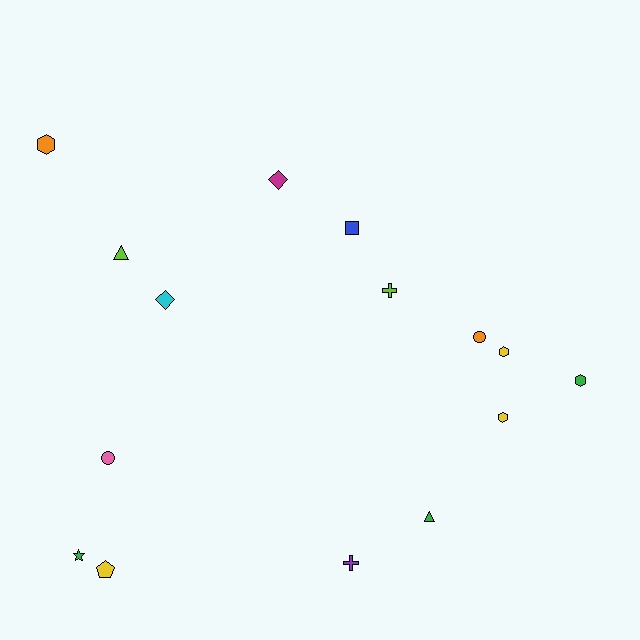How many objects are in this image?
There are 15 objects.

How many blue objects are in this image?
There is 1 blue object.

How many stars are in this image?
There is 1 star.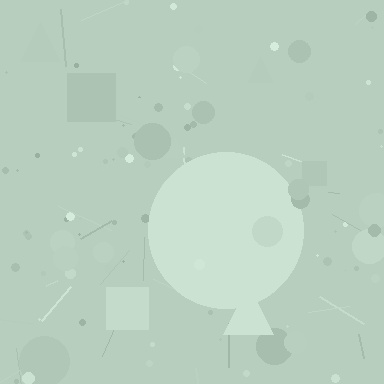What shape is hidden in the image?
A circle is hidden in the image.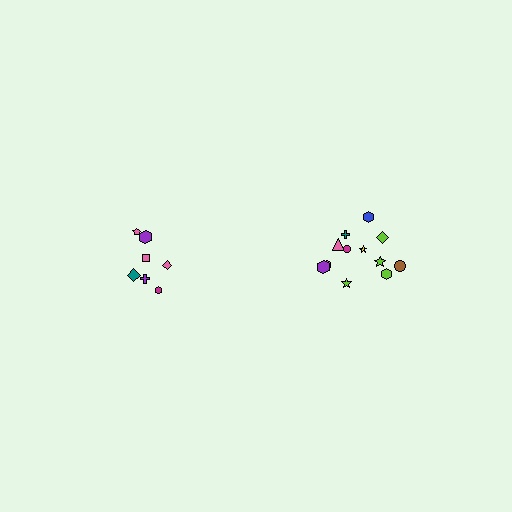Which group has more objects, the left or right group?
The right group.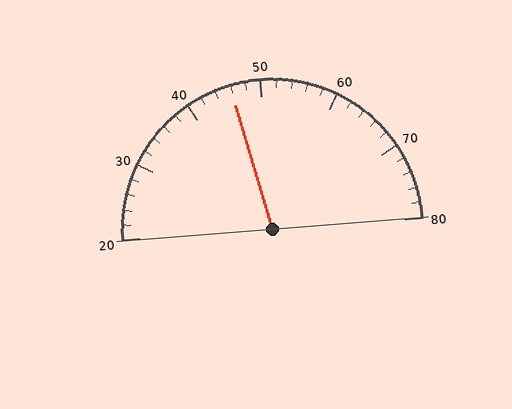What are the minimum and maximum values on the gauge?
The gauge ranges from 20 to 80.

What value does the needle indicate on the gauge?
The needle indicates approximately 46.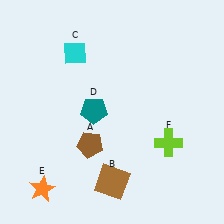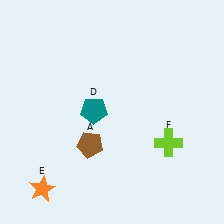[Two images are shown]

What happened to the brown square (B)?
The brown square (B) was removed in Image 2. It was in the bottom-right area of Image 1.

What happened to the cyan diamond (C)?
The cyan diamond (C) was removed in Image 2. It was in the top-left area of Image 1.